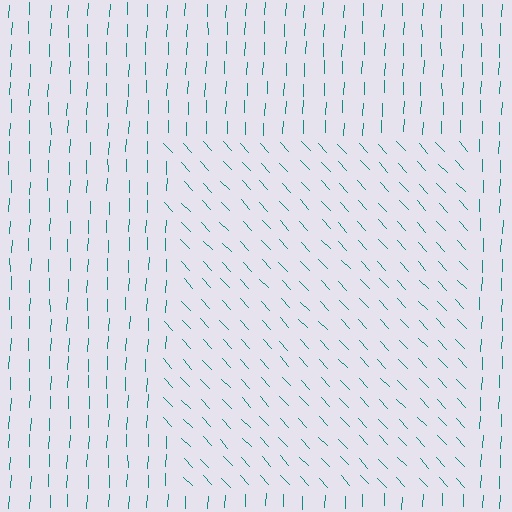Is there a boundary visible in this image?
Yes, there is a texture boundary formed by a change in line orientation.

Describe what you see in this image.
The image is filled with small teal line segments. A rectangle region in the image has lines oriented differently from the surrounding lines, creating a visible texture boundary.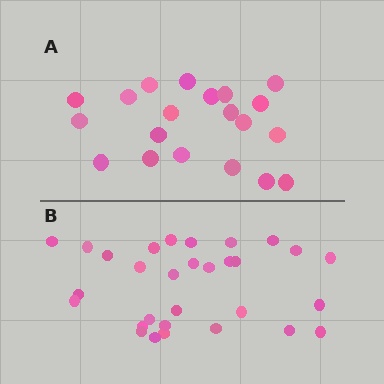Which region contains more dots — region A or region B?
Region B (the bottom region) has more dots.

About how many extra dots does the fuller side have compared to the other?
Region B has roughly 10 or so more dots than region A.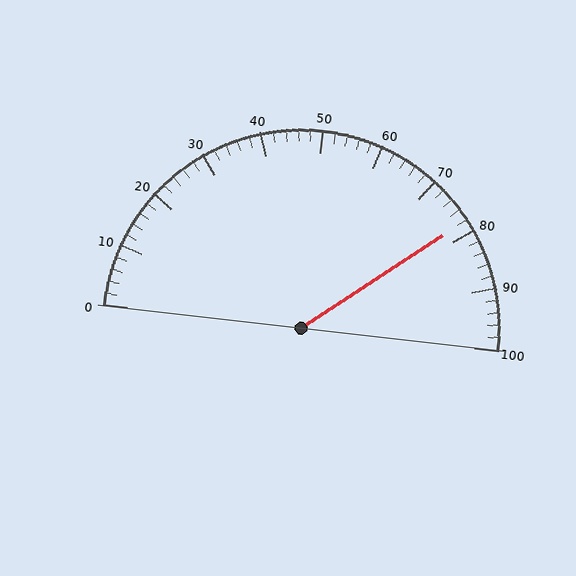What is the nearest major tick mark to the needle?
The nearest major tick mark is 80.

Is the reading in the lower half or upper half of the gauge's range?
The reading is in the upper half of the range (0 to 100).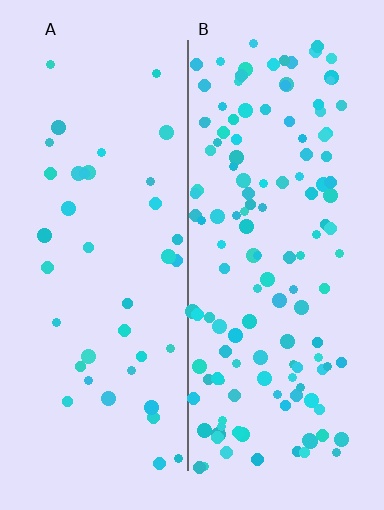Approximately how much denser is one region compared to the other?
Approximately 3.4× — region B over region A.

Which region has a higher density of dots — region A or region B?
B (the right).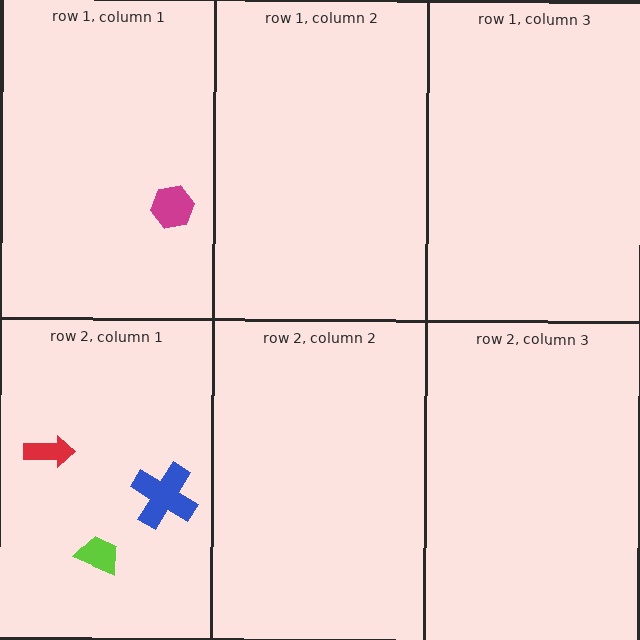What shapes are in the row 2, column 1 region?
The blue cross, the lime trapezoid, the red arrow.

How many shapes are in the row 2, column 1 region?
3.